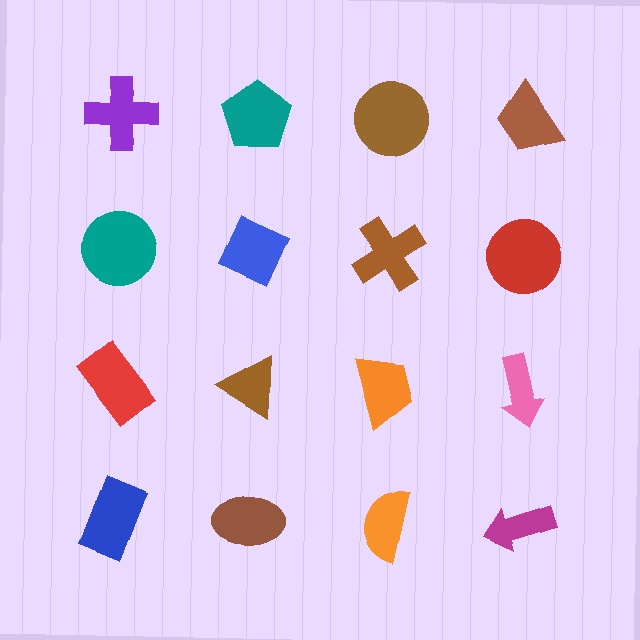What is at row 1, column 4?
A brown trapezoid.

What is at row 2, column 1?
A teal circle.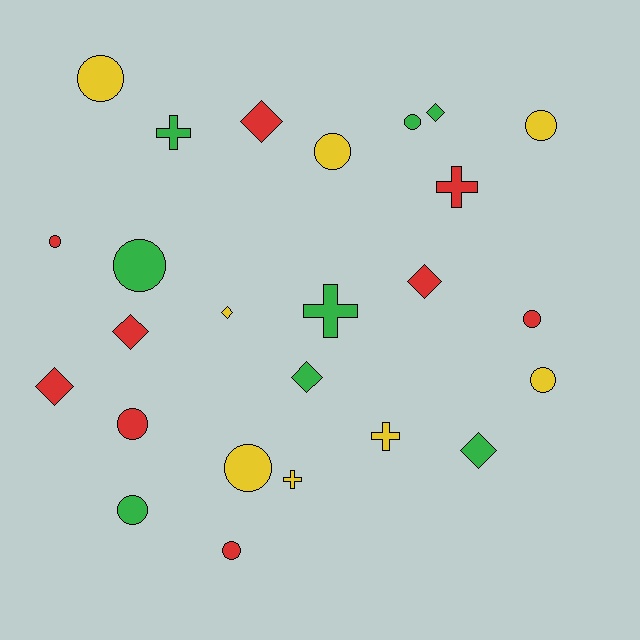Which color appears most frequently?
Red, with 9 objects.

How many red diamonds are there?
There are 4 red diamonds.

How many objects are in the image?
There are 25 objects.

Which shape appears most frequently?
Circle, with 12 objects.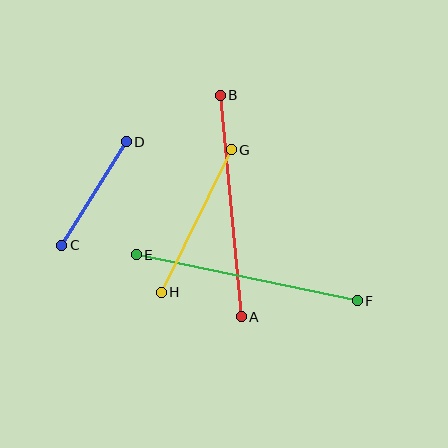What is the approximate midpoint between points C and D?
The midpoint is at approximately (94, 193) pixels.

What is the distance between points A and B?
The distance is approximately 222 pixels.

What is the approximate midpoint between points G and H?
The midpoint is at approximately (196, 221) pixels.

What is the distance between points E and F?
The distance is approximately 226 pixels.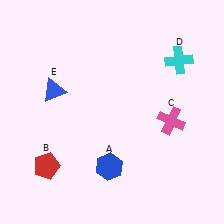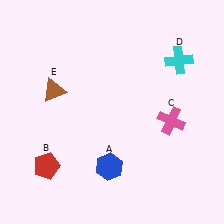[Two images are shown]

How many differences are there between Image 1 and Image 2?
There is 1 difference between the two images.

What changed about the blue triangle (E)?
In Image 1, E is blue. In Image 2, it changed to brown.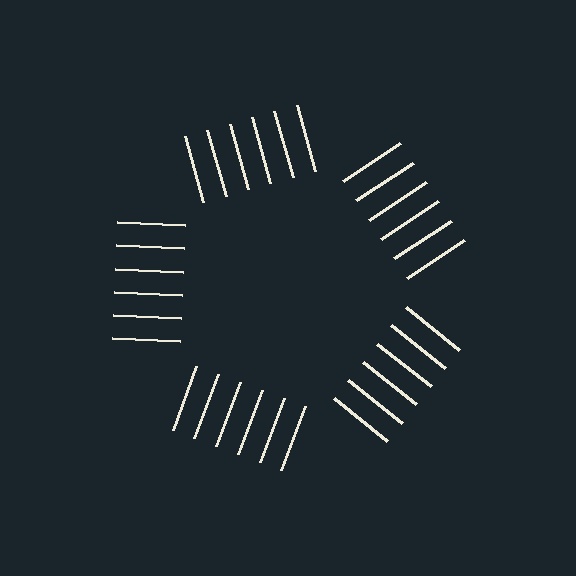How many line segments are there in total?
30 — 6 along each of the 5 edges.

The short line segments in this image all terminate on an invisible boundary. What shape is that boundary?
An illusory pentagon — the line segments terminate on its edges but no continuous stroke is drawn.